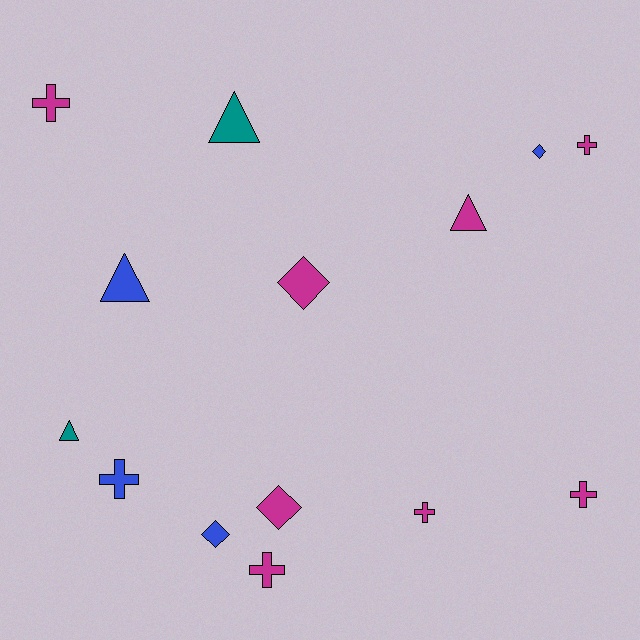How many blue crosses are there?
There is 1 blue cross.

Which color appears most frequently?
Magenta, with 8 objects.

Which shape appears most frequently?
Cross, with 6 objects.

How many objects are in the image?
There are 14 objects.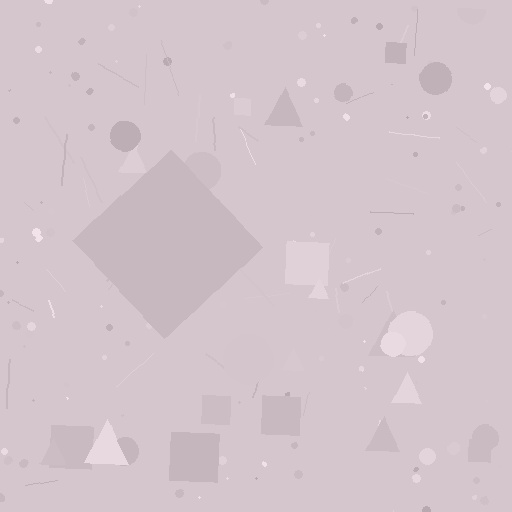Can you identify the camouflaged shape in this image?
The camouflaged shape is a diamond.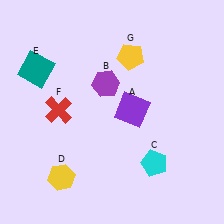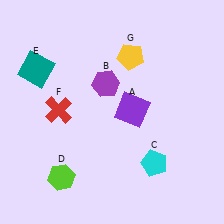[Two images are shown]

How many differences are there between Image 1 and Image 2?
There is 1 difference between the two images.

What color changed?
The hexagon (D) changed from yellow in Image 1 to lime in Image 2.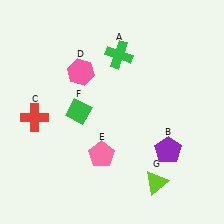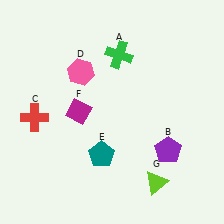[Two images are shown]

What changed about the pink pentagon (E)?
In Image 1, E is pink. In Image 2, it changed to teal.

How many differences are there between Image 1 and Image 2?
There are 2 differences between the two images.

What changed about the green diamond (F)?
In Image 1, F is green. In Image 2, it changed to magenta.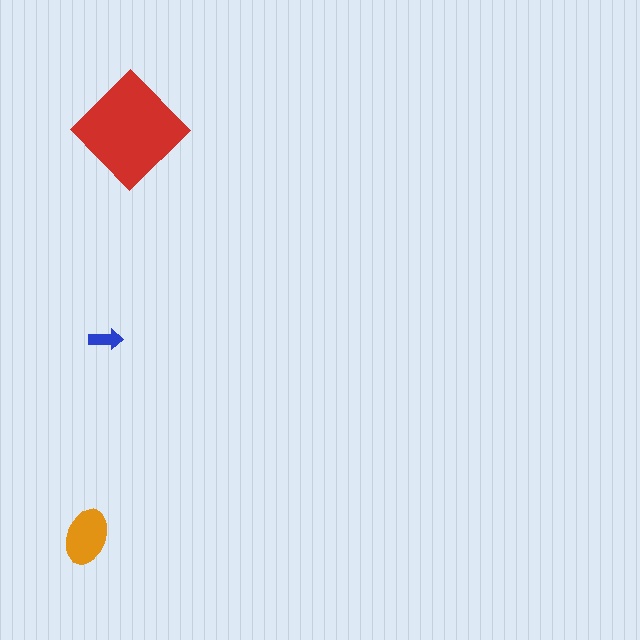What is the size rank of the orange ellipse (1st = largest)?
2nd.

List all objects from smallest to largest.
The blue arrow, the orange ellipse, the red diamond.